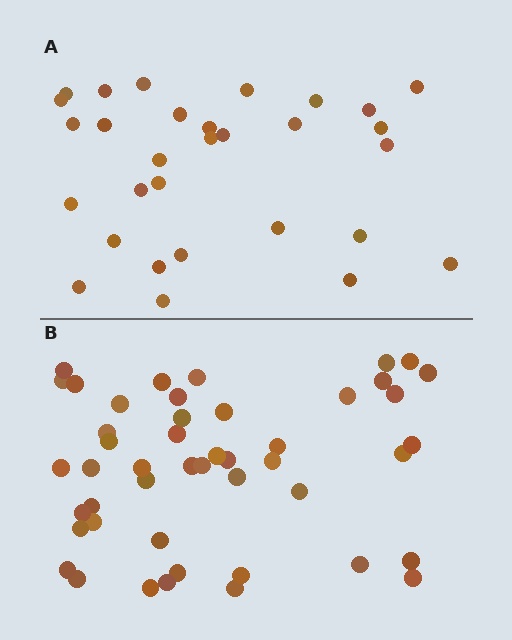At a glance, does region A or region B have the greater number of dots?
Region B (the bottom region) has more dots.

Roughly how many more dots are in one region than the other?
Region B has approximately 15 more dots than region A.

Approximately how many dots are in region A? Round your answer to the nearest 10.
About 30 dots.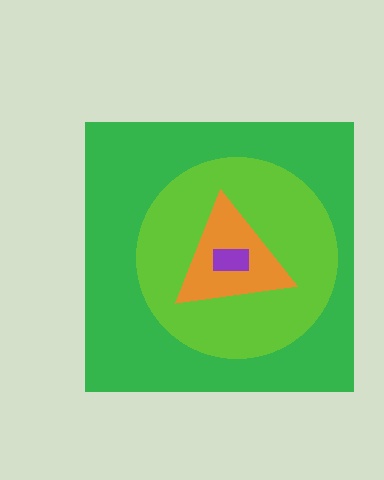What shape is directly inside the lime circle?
The orange triangle.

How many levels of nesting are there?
4.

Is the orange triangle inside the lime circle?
Yes.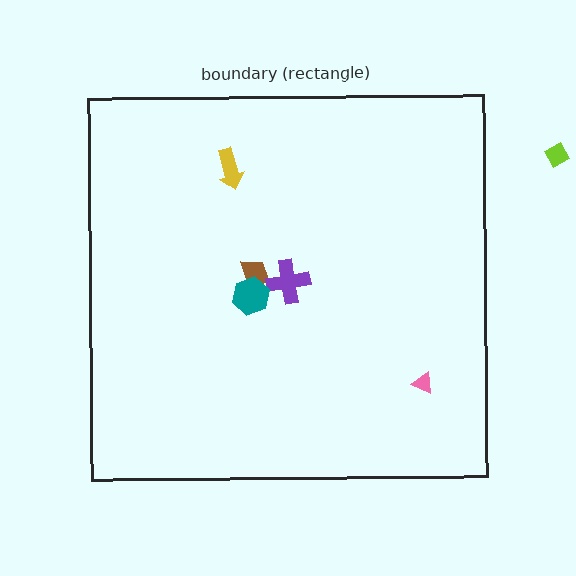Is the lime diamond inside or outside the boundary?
Outside.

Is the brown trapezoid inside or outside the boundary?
Inside.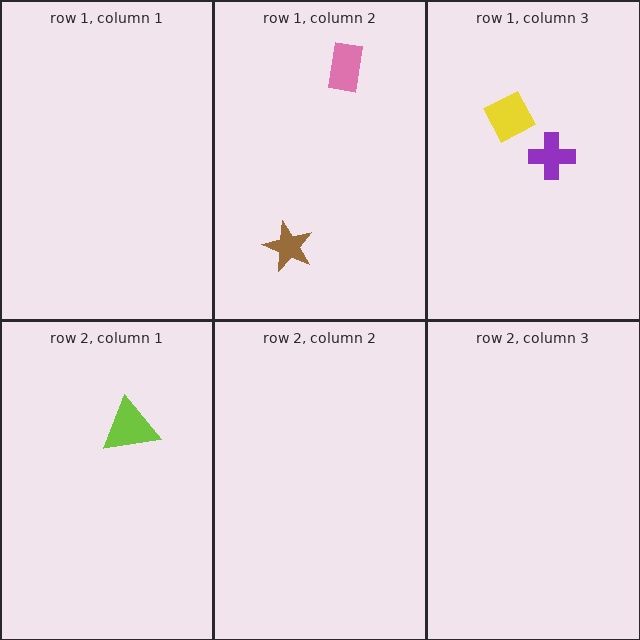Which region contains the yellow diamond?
The row 1, column 3 region.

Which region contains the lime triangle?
The row 2, column 1 region.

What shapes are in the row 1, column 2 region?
The pink rectangle, the brown star.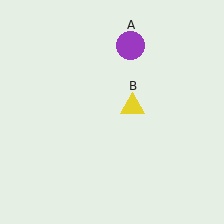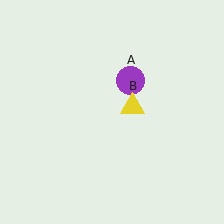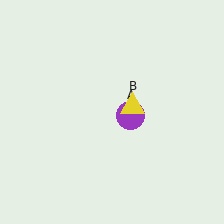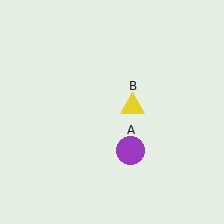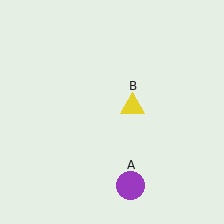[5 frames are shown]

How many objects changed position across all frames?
1 object changed position: purple circle (object A).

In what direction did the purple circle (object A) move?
The purple circle (object A) moved down.